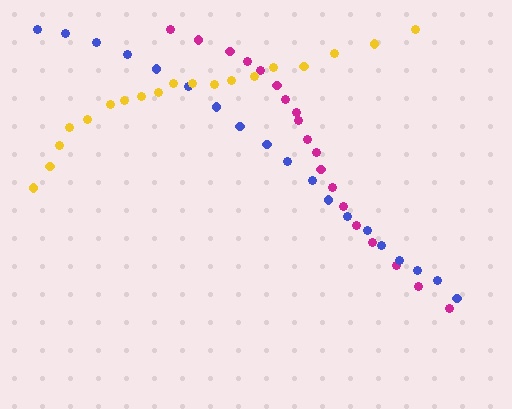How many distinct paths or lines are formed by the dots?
There are 3 distinct paths.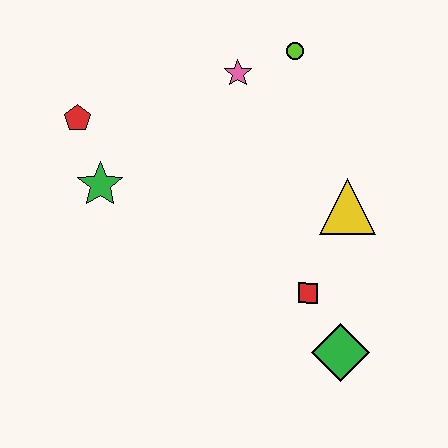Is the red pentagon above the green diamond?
Yes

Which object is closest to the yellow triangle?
The red square is closest to the yellow triangle.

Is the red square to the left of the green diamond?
Yes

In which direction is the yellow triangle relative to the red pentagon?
The yellow triangle is to the right of the red pentagon.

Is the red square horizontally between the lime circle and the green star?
No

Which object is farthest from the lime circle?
The green diamond is farthest from the lime circle.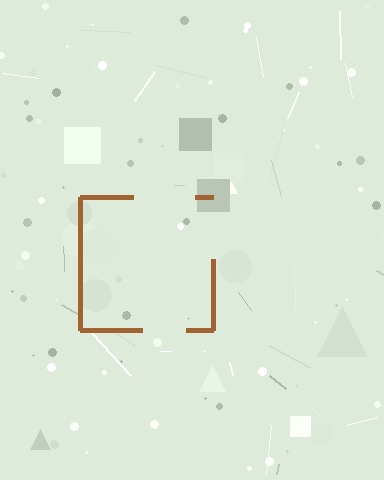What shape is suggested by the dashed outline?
The dashed outline suggests a square.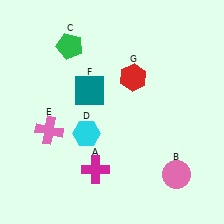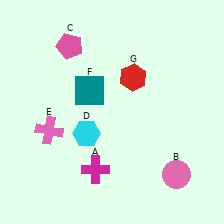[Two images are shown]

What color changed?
The pentagon (C) changed from green in Image 1 to pink in Image 2.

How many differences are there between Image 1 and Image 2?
There is 1 difference between the two images.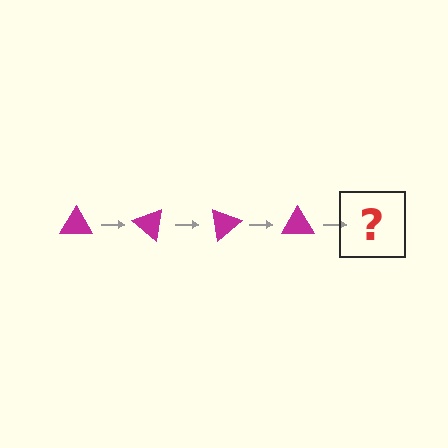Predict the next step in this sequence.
The next step is a magenta triangle rotated 160 degrees.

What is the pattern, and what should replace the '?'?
The pattern is that the triangle rotates 40 degrees each step. The '?' should be a magenta triangle rotated 160 degrees.